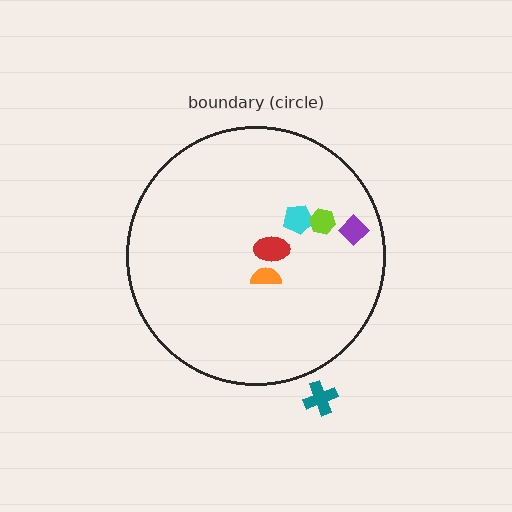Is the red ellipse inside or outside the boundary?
Inside.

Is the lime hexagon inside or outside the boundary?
Inside.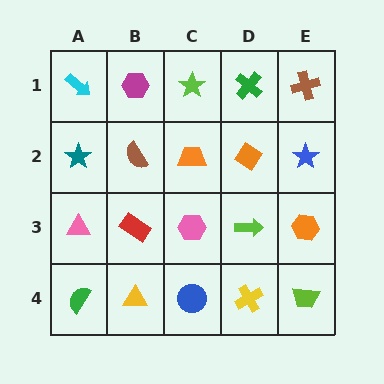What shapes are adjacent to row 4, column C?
A pink hexagon (row 3, column C), a yellow triangle (row 4, column B), a yellow cross (row 4, column D).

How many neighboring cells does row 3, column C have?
4.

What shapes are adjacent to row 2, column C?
A lime star (row 1, column C), a pink hexagon (row 3, column C), a brown semicircle (row 2, column B), an orange diamond (row 2, column D).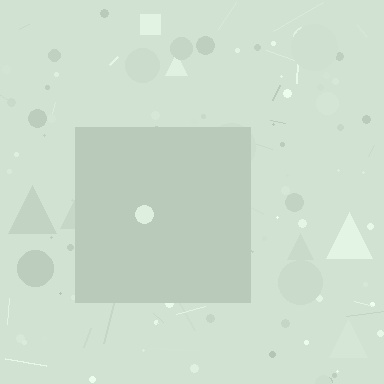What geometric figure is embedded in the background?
A square is embedded in the background.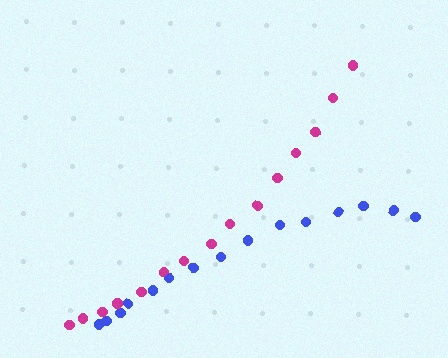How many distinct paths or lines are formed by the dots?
There are 2 distinct paths.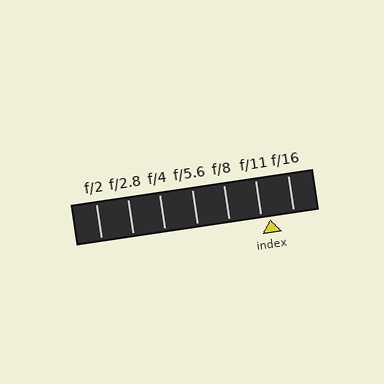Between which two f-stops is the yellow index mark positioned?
The index mark is between f/11 and f/16.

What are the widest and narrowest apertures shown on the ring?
The widest aperture shown is f/2 and the narrowest is f/16.